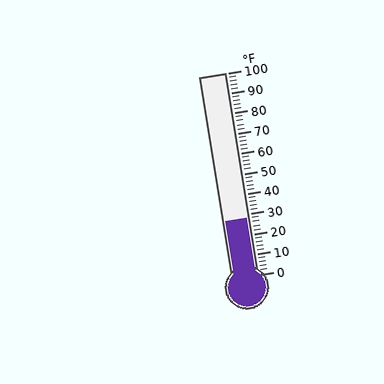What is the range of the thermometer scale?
The thermometer scale ranges from 0°F to 100°F.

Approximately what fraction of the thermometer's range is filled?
The thermometer is filled to approximately 30% of its range.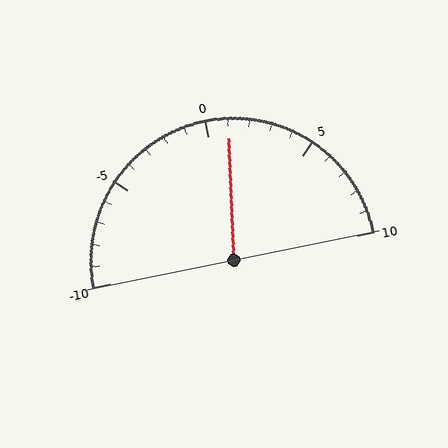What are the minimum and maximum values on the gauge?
The gauge ranges from -10 to 10.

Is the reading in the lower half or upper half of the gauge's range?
The reading is in the upper half of the range (-10 to 10).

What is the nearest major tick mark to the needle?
The nearest major tick mark is 0.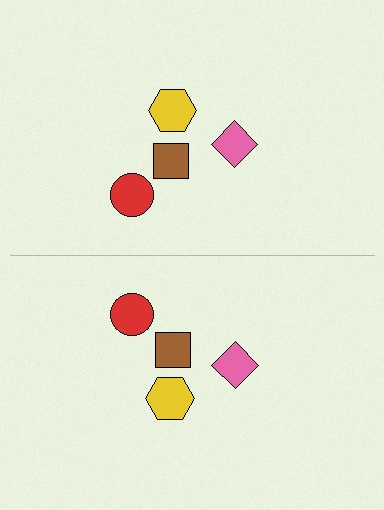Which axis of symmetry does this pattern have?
The pattern has a horizontal axis of symmetry running through the center of the image.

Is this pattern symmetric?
Yes, this pattern has bilateral (reflection) symmetry.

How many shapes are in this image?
There are 8 shapes in this image.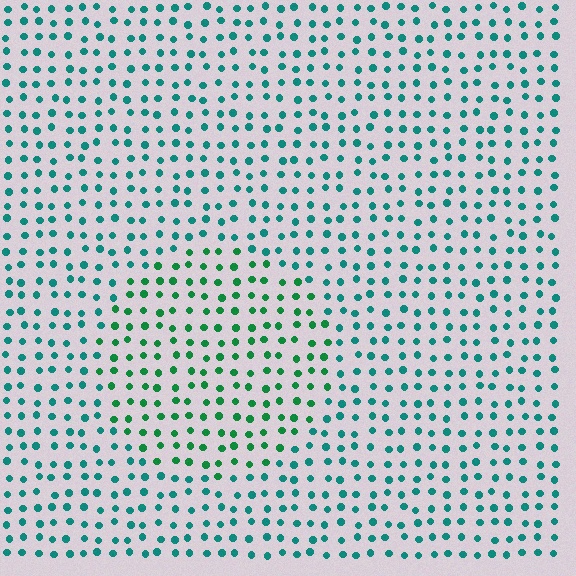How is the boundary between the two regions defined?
The boundary is defined purely by a slight shift in hue (about 33 degrees). Spacing, size, and orientation are identical on both sides.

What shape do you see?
I see a circle.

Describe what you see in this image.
The image is filled with small teal elements in a uniform arrangement. A circle-shaped region is visible where the elements are tinted to a slightly different hue, forming a subtle color boundary.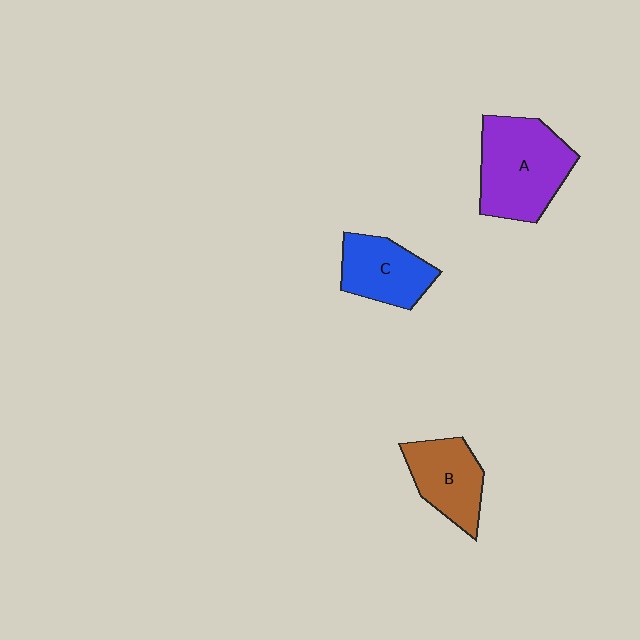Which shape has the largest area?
Shape A (purple).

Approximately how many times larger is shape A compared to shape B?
Approximately 1.5 times.